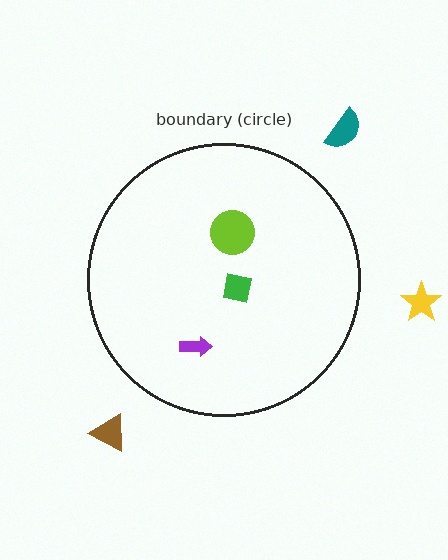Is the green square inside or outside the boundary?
Inside.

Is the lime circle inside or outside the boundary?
Inside.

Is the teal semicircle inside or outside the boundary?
Outside.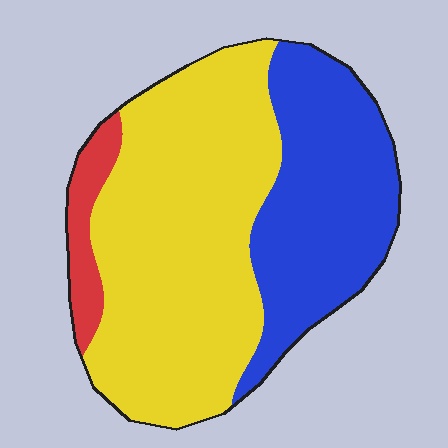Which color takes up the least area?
Red, at roughly 5%.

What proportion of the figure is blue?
Blue covers 34% of the figure.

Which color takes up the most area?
Yellow, at roughly 60%.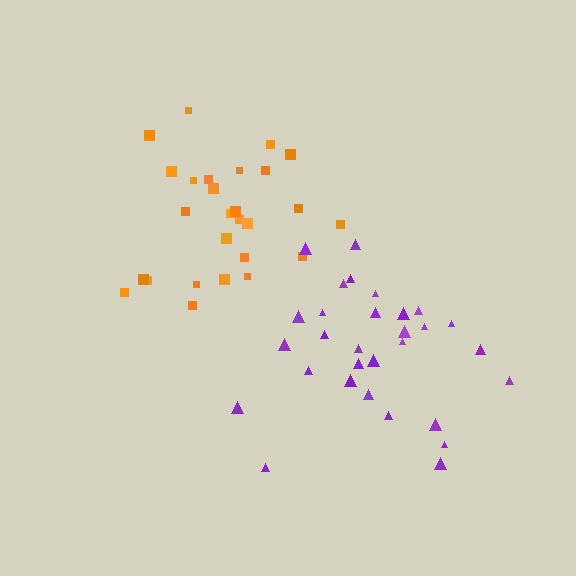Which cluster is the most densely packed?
Orange.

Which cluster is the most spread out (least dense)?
Purple.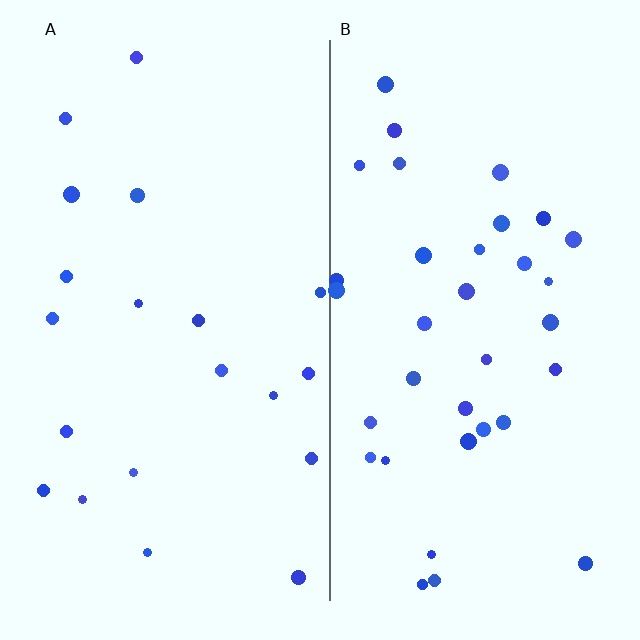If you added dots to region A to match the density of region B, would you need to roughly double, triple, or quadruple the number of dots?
Approximately double.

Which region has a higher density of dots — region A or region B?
B (the right).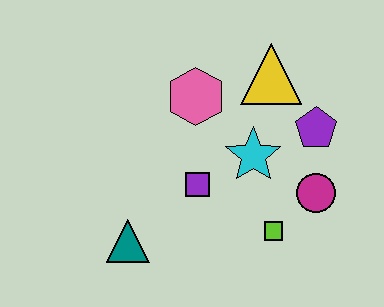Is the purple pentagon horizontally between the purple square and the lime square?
No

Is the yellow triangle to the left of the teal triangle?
No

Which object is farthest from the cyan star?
The teal triangle is farthest from the cyan star.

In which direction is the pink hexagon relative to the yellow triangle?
The pink hexagon is to the left of the yellow triangle.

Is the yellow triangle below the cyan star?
No